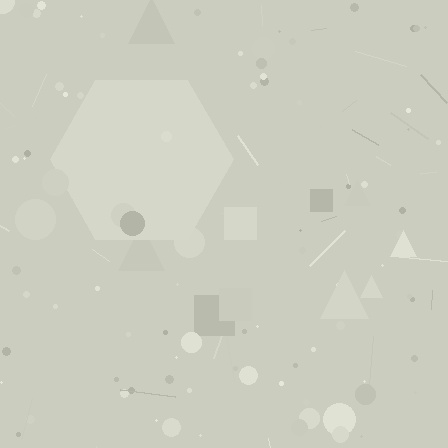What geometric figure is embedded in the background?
A hexagon is embedded in the background.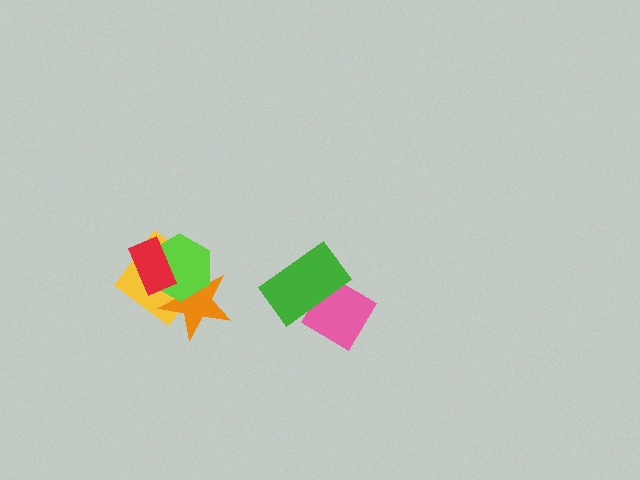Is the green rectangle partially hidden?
No, no other shape covers it.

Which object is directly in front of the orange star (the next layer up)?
The lime hexagon is directly in front of the orange star.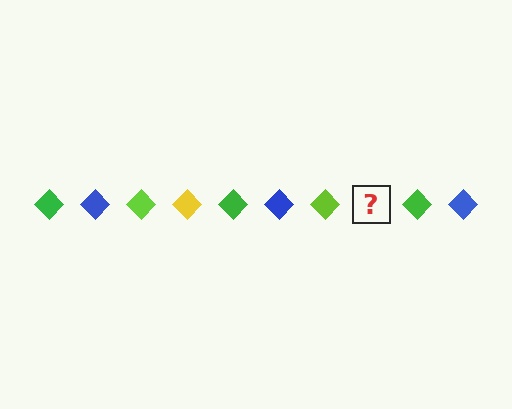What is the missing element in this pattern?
The missing element is a yellow diamond.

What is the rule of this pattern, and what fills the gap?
The rule is that the pattern cycles through green, blue, lime, yellow diamonds. The gap should be filled with a yellow diamond.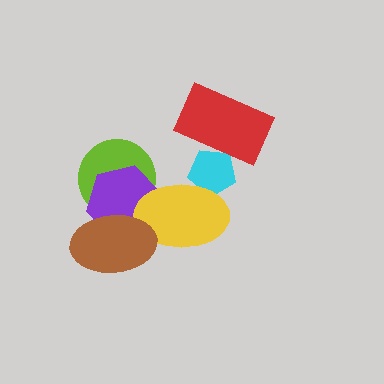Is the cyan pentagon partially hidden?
Yes, it is partially covered by another shape.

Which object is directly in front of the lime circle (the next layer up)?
The purple hexagon is directly in front of the lime circle.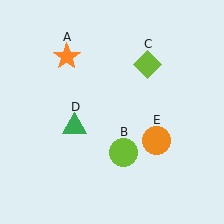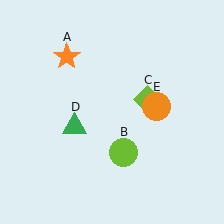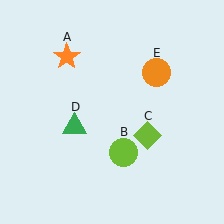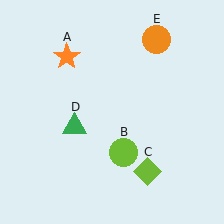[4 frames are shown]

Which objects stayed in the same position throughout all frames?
Orange star (object A) and lime circle (object B) and green triangle (object D) remained stationary.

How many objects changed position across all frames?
2 objects changed position: lime diamond (object C), orange circle (object E).